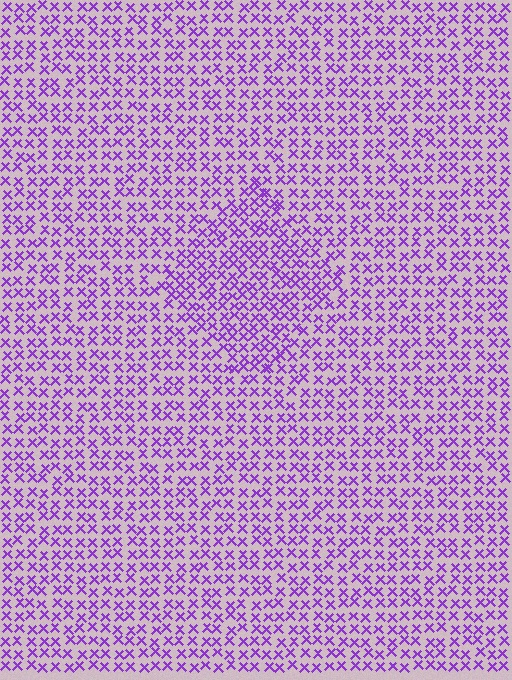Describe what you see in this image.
The image contains small purple elements arranged at two different densities. A diamond-shaped region is visible where the elements are more densely packed than the surrounding area.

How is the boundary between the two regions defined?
The boundary is defined by a change in element density (approximately 1.4x ratio). All elements are the same color, size, and shape.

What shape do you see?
I see a diamond.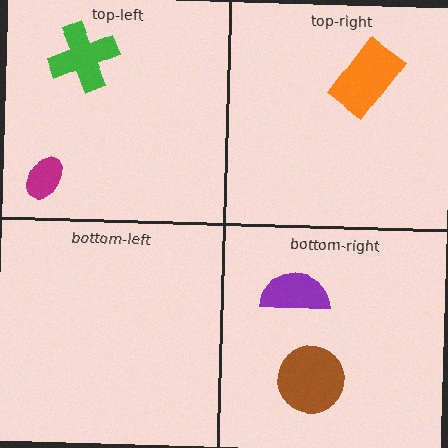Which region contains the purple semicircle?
The bottom-right region.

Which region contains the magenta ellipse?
The top-left region.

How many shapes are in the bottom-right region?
2.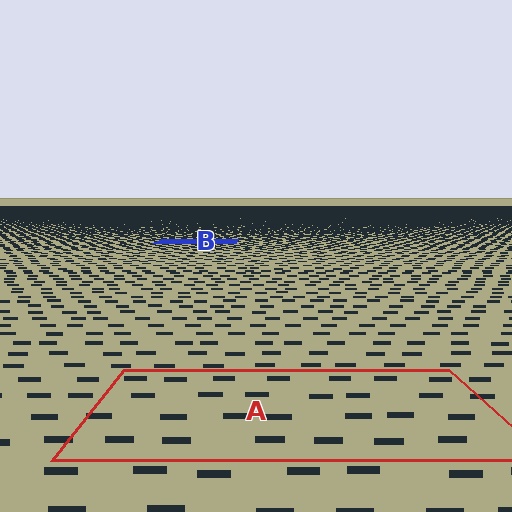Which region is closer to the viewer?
Region A is closer. The texture elements there are larger and more spread out.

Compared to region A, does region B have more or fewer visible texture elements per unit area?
Region B has more texture elements per unit area — they are packed more densely because it is farther away.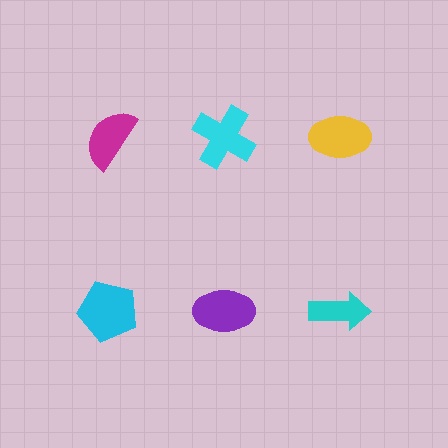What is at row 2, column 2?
A purple ellipse.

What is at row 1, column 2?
A cyan cross.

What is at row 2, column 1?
A cyan pentagon.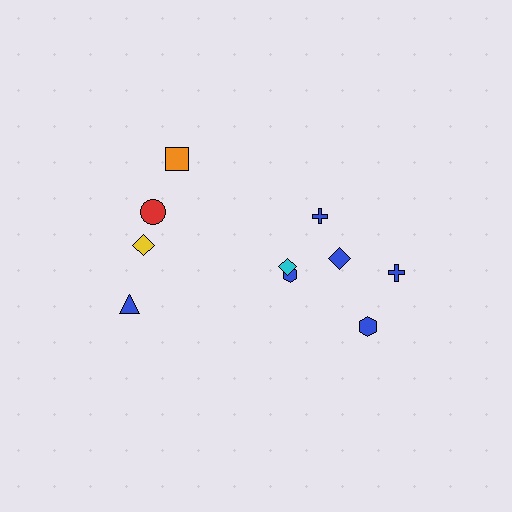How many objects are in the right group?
There are 6 objects.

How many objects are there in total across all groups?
There are 10 objects.